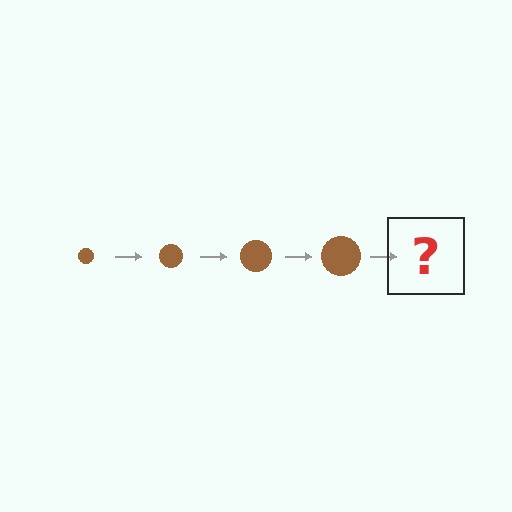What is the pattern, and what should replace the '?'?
The pattern is that the circle gets progressively larger each step. The '?' should be a brown circle, larger than the previous one.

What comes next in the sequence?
The next element should be a brown circle, larger than the previous one.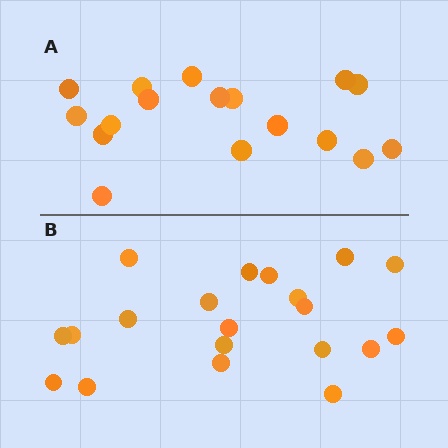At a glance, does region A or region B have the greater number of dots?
Region B (the bottom region) has more dots.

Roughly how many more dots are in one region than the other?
Region B has just a few more — roughly 2 or 3 more dots than region A.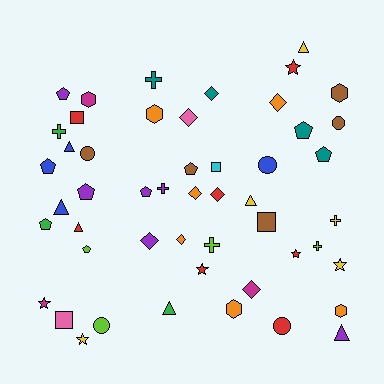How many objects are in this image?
There are 50 objects.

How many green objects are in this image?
There are 3 green objects.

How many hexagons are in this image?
There are 5 hexagons.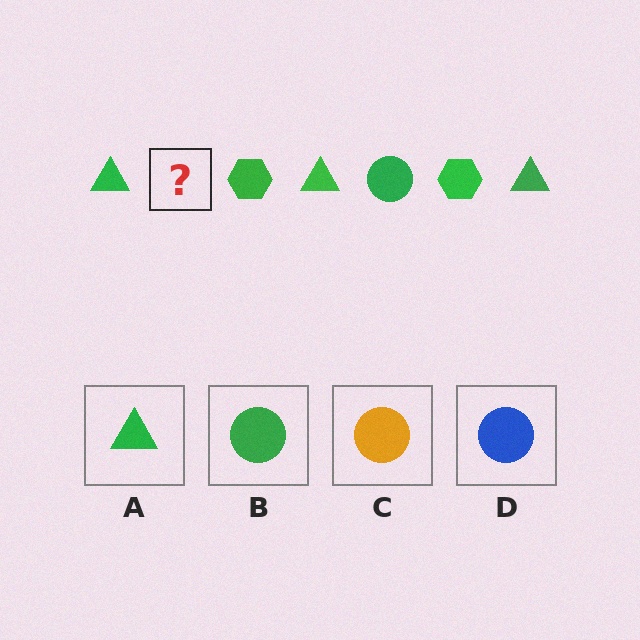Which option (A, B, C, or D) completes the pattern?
B.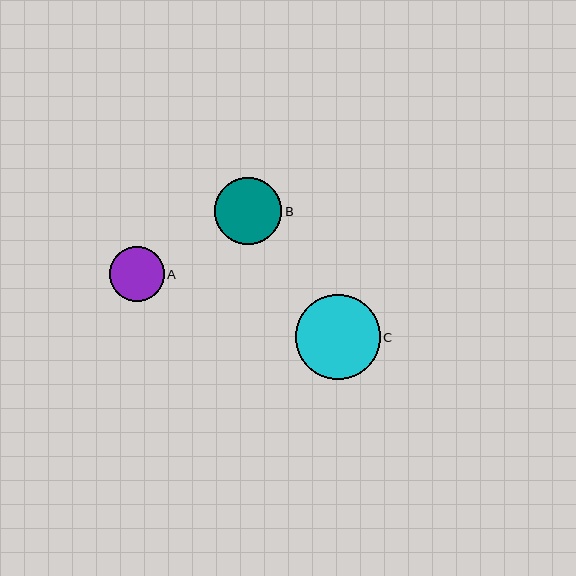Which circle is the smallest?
Circle A is the smallest with a size of approximately 55 pixels.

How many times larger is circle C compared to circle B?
Circle C is approximately 1.3 times the size of circle B.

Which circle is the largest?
Circle C is the largest with a size of approximately 85 pixels.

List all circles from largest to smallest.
From largest to smallest: C, B, A.